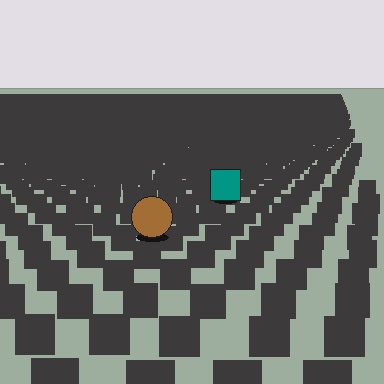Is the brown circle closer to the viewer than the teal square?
Yes. The brown circle is closer — you can tell from the texture gradient: the ground texture is coarser near it.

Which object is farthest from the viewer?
The teal square is farthest from the viewer. It appears smaller and the ground texture around it is denser.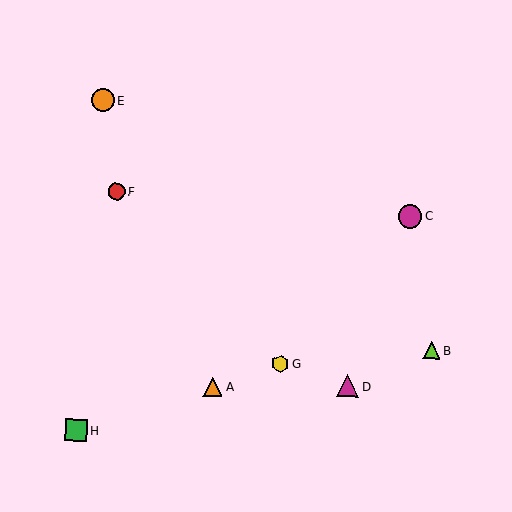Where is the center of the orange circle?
The center of the orange circle is at (103, 100).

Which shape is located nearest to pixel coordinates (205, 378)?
The orange triangle (labeled A) at (213, 387) is nearest to that location.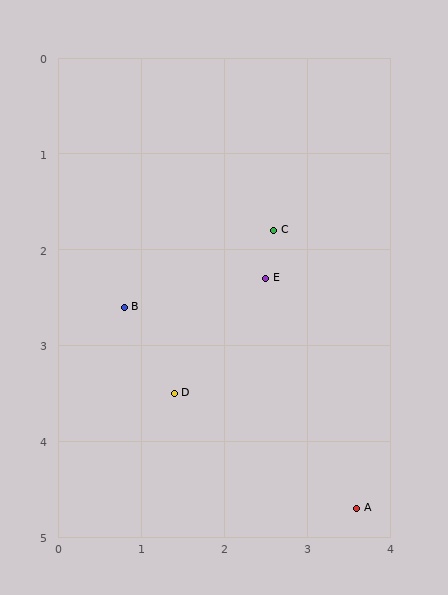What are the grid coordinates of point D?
Point D is at approximately (1.4, 3.5).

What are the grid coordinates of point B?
Point B is at approximately (0.8, 2.6).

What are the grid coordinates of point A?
Point A is at approximately (3.6, 4.7).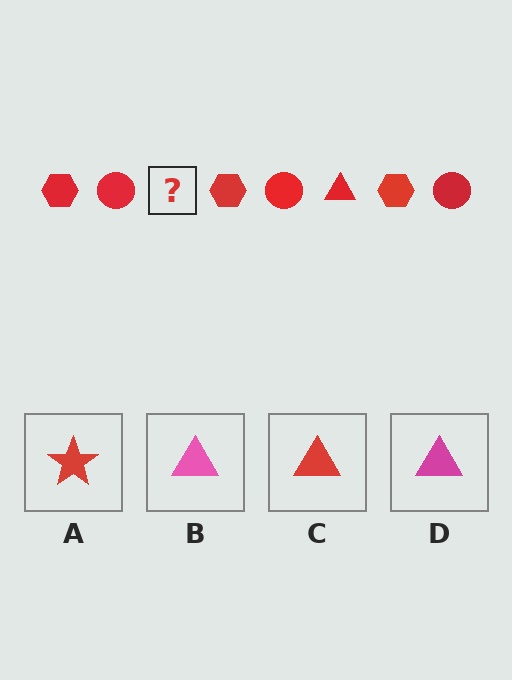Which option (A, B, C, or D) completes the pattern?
C.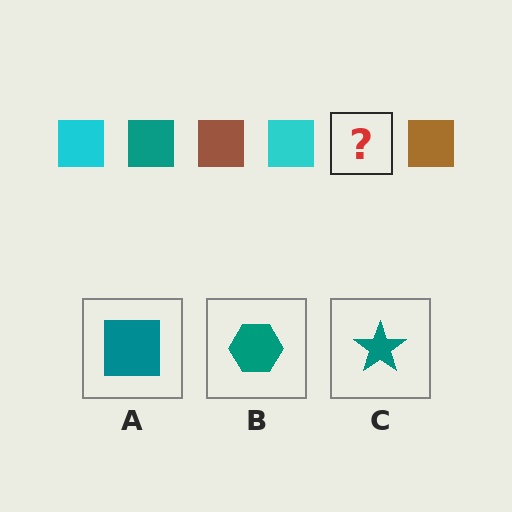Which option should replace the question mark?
Option A.